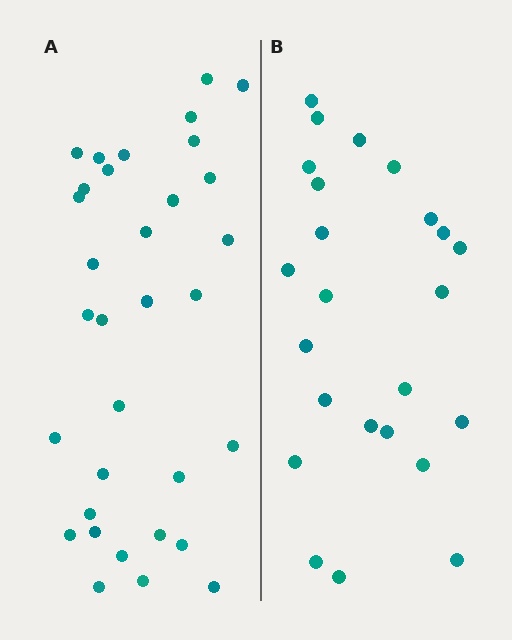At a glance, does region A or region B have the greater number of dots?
Region A (the left region) has more dots.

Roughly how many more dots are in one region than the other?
Region A has roughly 8 or so more dots than region B.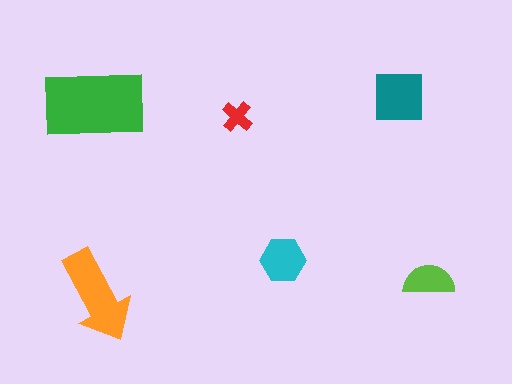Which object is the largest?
The green rectangle.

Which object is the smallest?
The red cross.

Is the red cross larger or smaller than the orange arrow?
Smaller.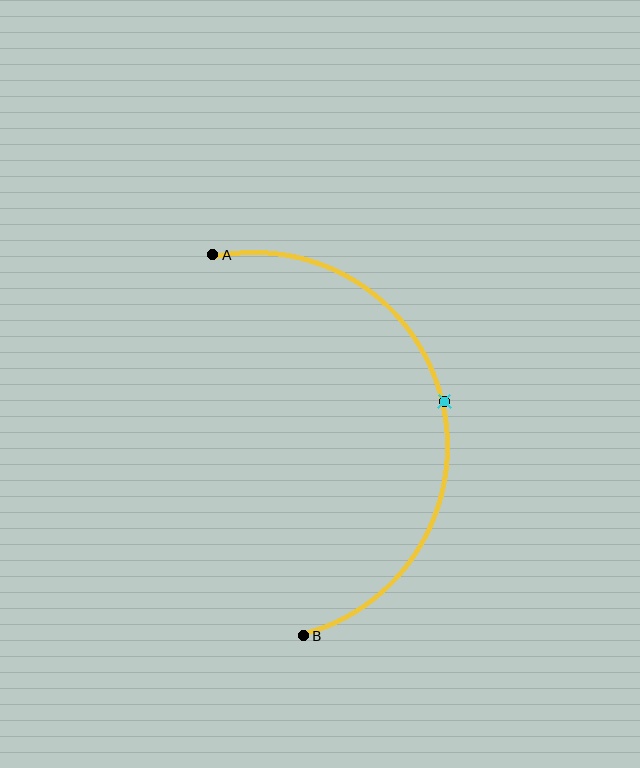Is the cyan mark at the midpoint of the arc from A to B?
Yes. The cyan mark lies on the arc at equal arc-length from both A and B — it is the arc midpoint.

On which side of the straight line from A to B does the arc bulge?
The arc bulges to the right of the straight line connecting A and B.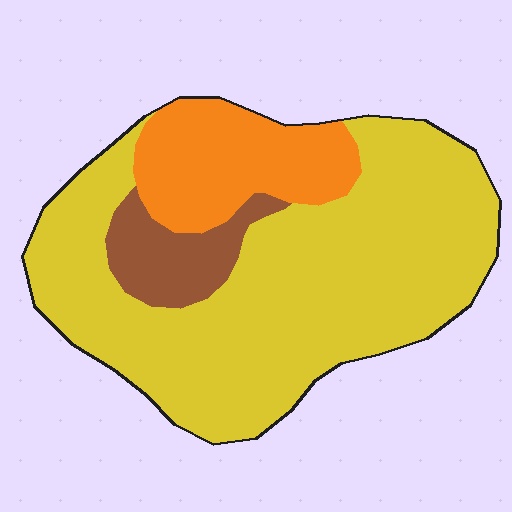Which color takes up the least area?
Brown, at roughly 10%.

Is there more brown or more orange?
Orange.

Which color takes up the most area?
Yellow, at roughly 70%.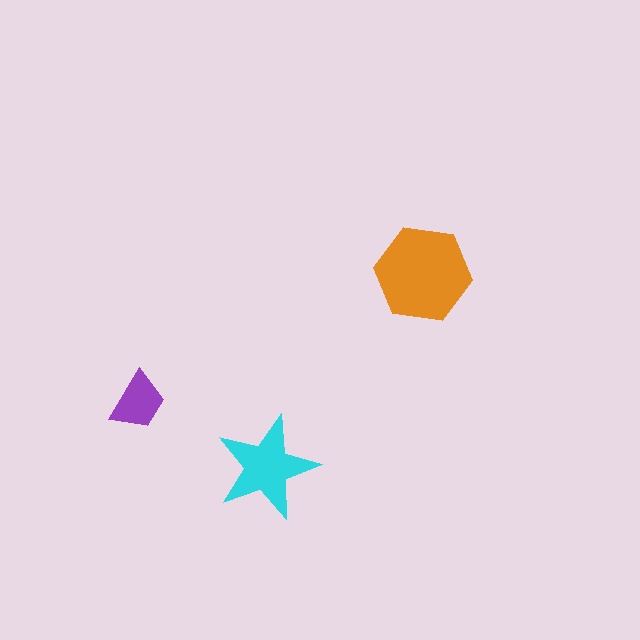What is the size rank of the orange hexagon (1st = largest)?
1st.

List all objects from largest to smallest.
The orange hexagon, the cyan star, the purple trapezoid.